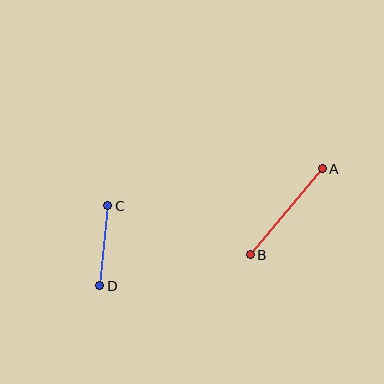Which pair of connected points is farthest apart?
Points A and B are farthest apart.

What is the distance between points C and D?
The distance is approximately 80 pixels.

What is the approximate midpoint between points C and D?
The midpoint is at approximately (104, 246) pixels.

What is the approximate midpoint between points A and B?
The midpoint is at approximately (286, 212) pixels.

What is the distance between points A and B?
The distance is approximately 112 pixels.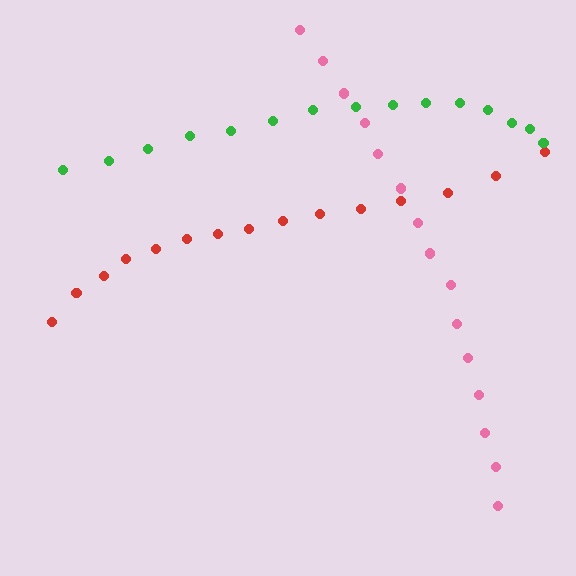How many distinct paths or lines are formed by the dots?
There are 3 distinct paths.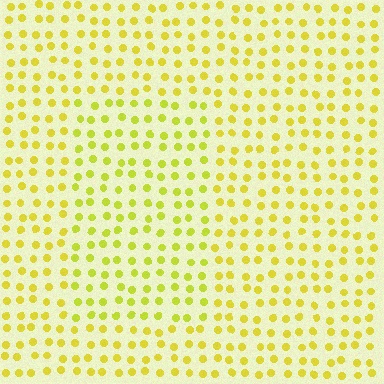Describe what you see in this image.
The image is filled with small yellow elements in a uniform arrangement. A rectangle-shaped region is visible where the elements are tinted to a slightly different hue, forming a subtle color boundary.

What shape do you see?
I see a rectangle.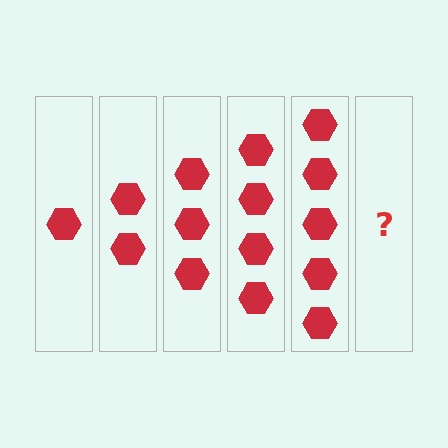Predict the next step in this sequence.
The next step is 6 hexagons.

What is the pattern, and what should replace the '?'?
The pattern is that each step adds one more hexagon. The '?' should be 6 hexagons.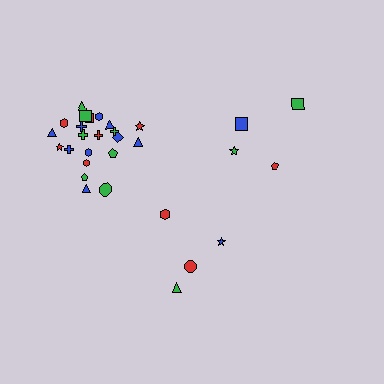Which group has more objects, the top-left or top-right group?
The top-left group.